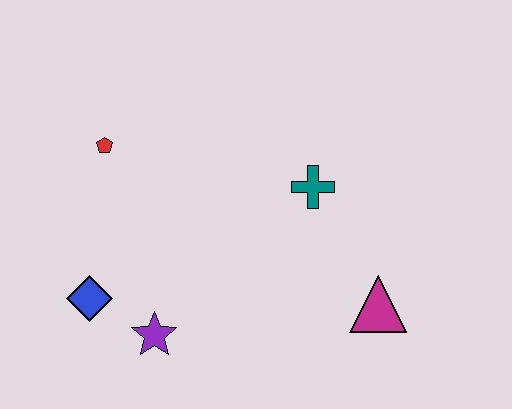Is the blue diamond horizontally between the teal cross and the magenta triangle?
No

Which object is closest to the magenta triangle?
The teal cross is closest to the magenta triangle.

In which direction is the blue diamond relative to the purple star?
The blue diamond is to the left of the purple star.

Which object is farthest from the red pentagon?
The magenta triangle is farthest from the red pentagon.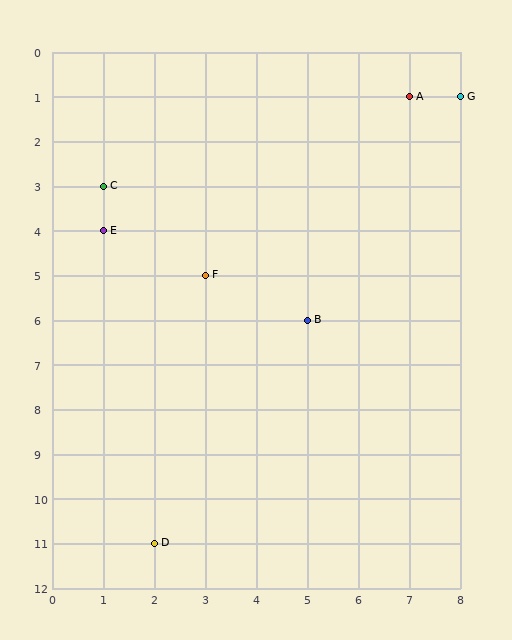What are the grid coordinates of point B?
Point B is at grid coordinates (5, 6).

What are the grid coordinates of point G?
Point G is at grid coordinates (8, 1).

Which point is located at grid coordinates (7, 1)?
Point A is at (7, 1).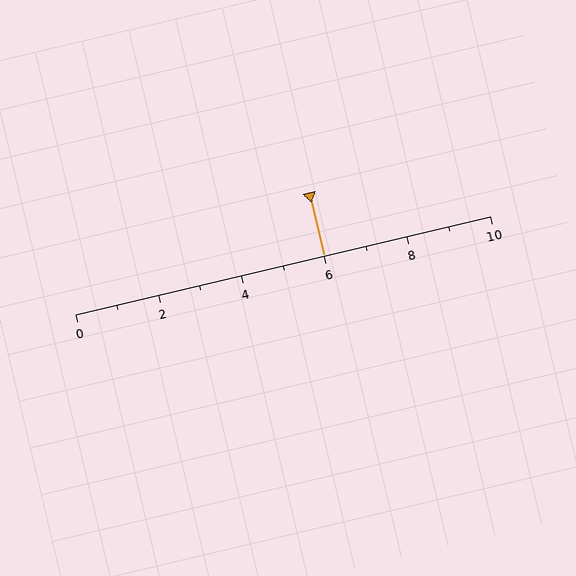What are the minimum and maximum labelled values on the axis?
The axis runs from 0 to 10.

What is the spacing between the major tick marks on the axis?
The major ticks are spaced 2 apart.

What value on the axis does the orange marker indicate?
The marker indicates approximately 6.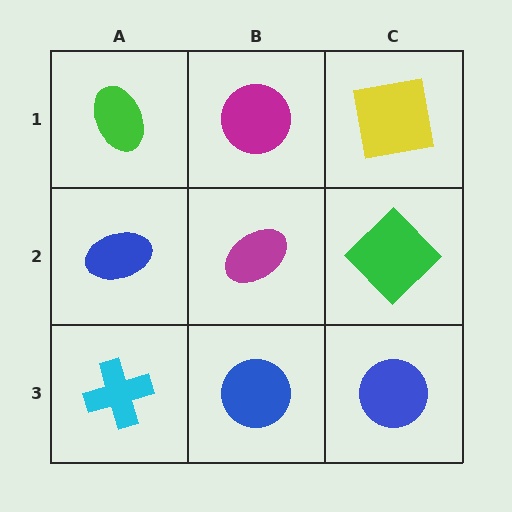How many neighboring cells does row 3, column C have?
2.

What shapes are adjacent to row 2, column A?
A green ellipse (row 1, column A), a cyan cross (row 3, column A), a magenta ellipse (row 2, column B).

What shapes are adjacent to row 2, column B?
A magenta circle (row 1, column B), a blue circle (row 3, column B), a blue ellipse (row 2, column A), a green diamond (row 2, column C).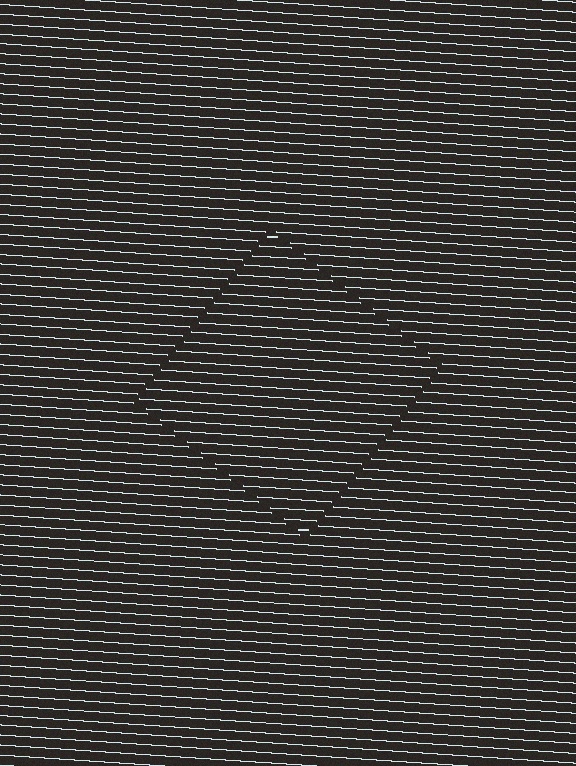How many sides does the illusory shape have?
4 sides — the line-ends trace a square.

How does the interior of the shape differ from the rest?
The interior of the shape contains the same grating, shifted by half a period — the contour is defined by the phase discontinuity where line-ends from the inner and outer gratings abut.